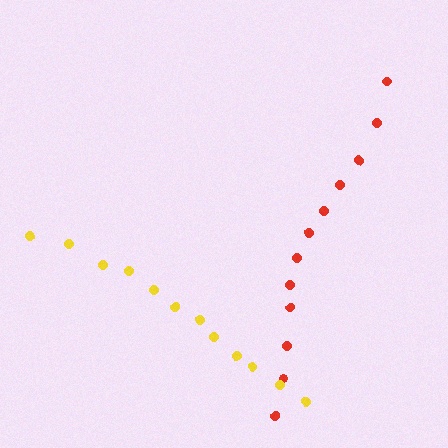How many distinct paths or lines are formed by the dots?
There are 2 distinct paths.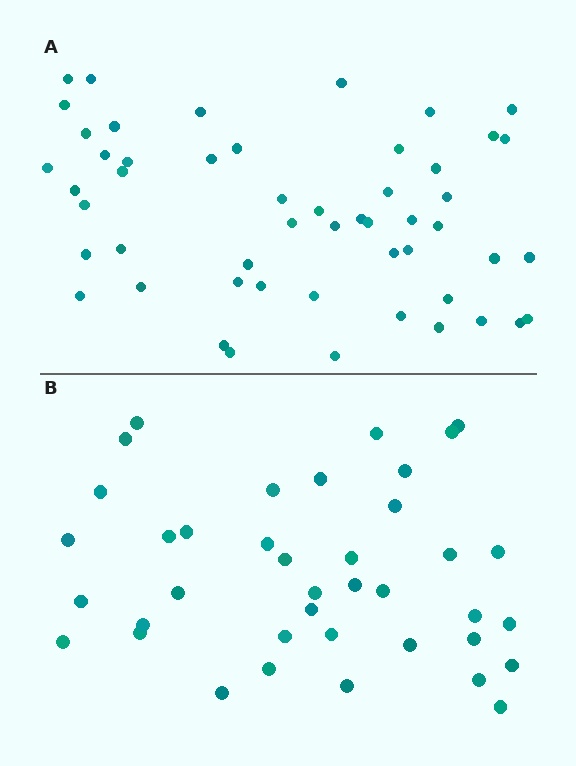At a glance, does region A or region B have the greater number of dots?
Region A (the top region) has more dots.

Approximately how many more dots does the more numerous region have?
Region A has approximately 15 more dots than region B.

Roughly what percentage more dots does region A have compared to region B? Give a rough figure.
About 35% more.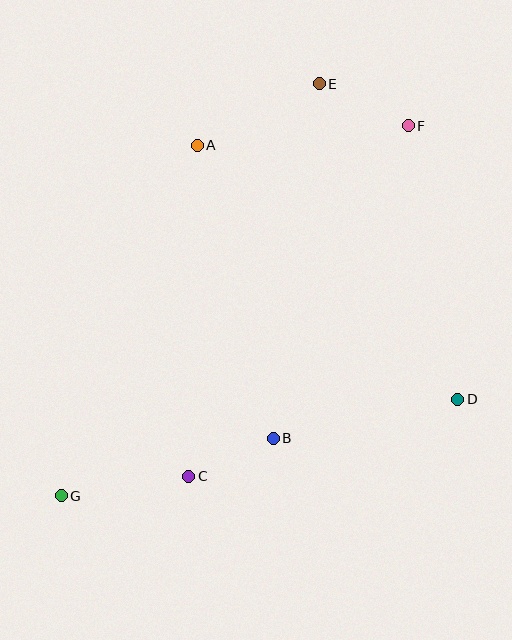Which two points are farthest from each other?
Points F and G are farthest from each other.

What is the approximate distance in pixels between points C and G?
The distance between C and G is approximately 129 pixels.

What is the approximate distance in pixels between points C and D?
The distance between C and D is approximately 280 pixels.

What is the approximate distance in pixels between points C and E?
The distance between C and E is approximately 414 pixels.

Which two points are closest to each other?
Points B and C are closest to each other.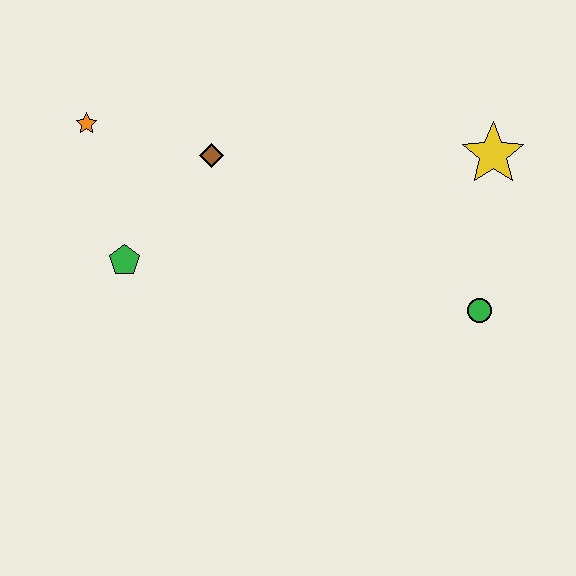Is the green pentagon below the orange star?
Yes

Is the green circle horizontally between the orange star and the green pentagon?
No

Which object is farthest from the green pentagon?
The yellow star is farthest from the green pentagon.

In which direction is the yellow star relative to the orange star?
The yellow star is to the right of the orange star.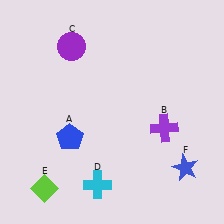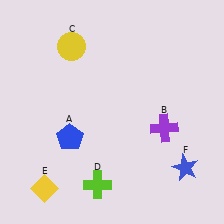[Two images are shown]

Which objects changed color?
C changed from purple to yellow. D changed from cyan to lime. E changed from lime to yellow.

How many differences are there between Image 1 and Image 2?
There are 3 differences between the two images.